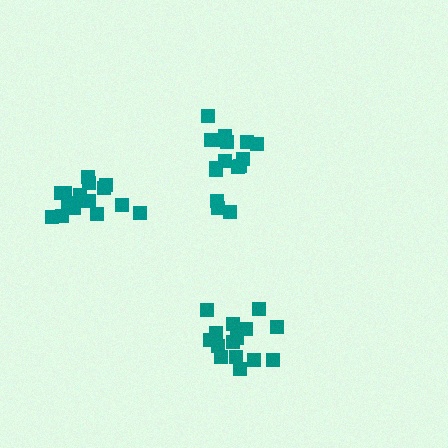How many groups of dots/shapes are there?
There are 3 groups.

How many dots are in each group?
Group 1: 16 dots, Group 2: 15 dots, Group 3: 16 dots (47 total).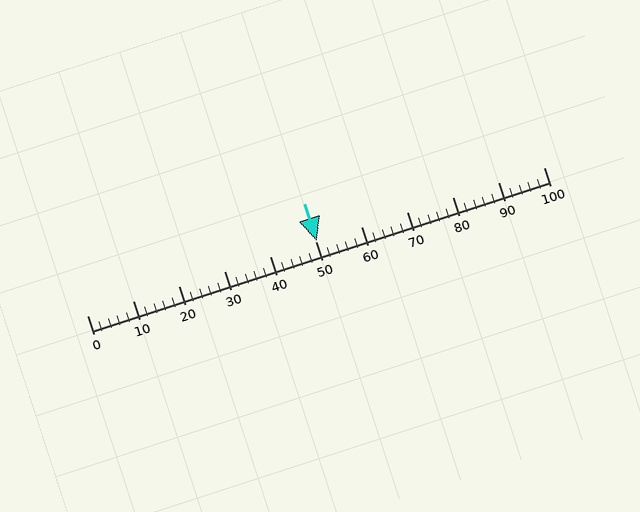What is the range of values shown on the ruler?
The ruler shows values from 0 to 100.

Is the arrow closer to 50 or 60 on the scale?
The arrow is closer to 50.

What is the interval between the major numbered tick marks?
The major tick marks are spaced 10 units apart.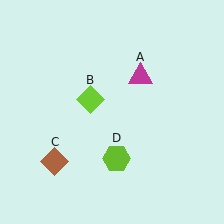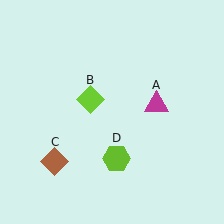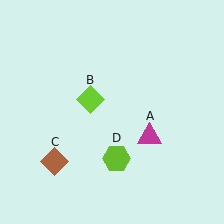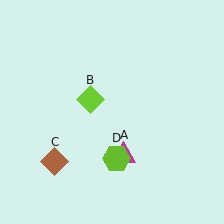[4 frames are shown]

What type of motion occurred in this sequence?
The magenta triangle (object A) rotated clockwise around the center of the scene.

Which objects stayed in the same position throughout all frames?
Lime diamond (object B) and brown diamond (object C) and lime hexagon (object D) remained stationary.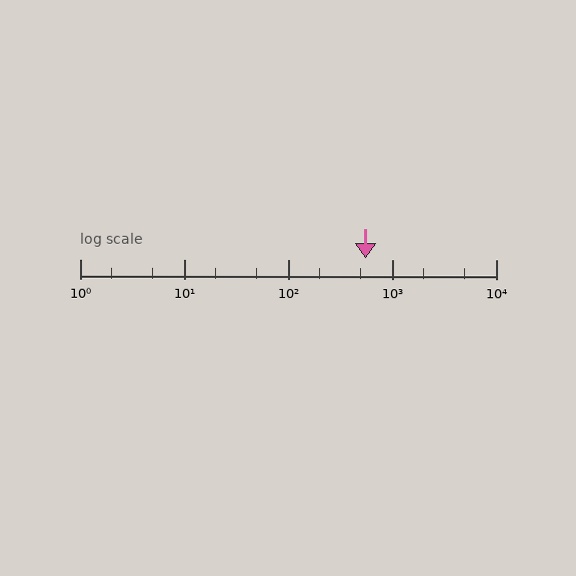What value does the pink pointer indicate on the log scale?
The pointer indicates approximately 560.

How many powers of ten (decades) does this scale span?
The scale spans 4 decades, from 1 to 10000.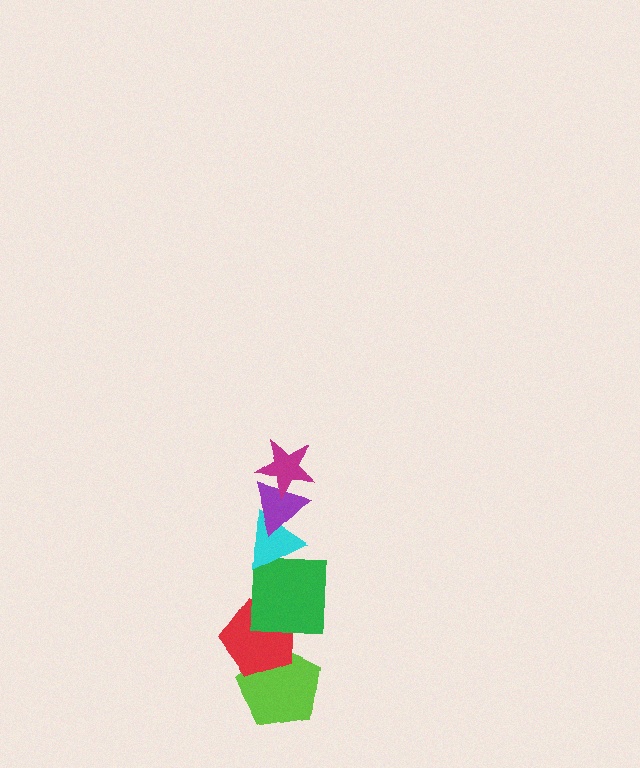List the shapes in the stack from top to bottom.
From top to bottom: the magenta star, the purple triangle, the cyan triangle, the green square, the red pentagon, the lime pentagon.